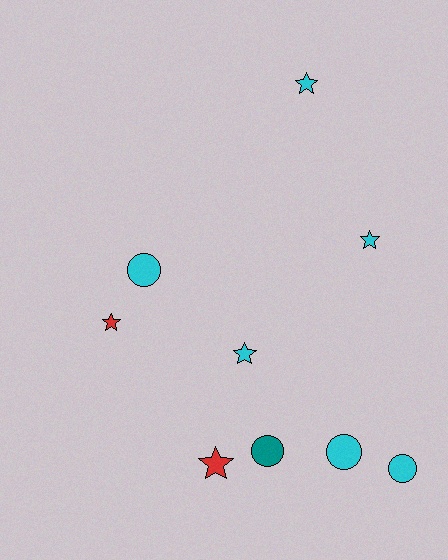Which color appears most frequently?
Cyan, with 6 objects.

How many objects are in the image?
There are 9 objects.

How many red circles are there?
There are no red circles.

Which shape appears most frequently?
Star, with 5 objects.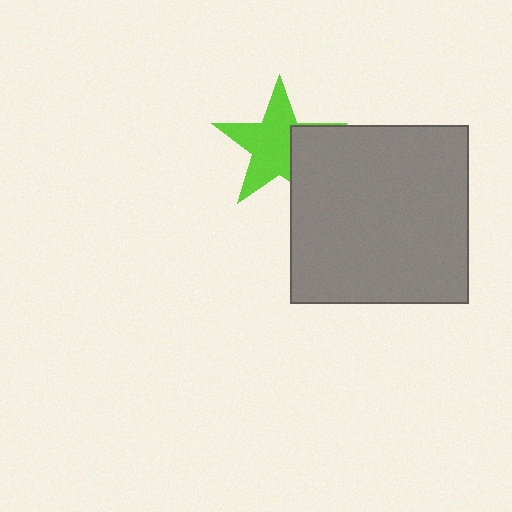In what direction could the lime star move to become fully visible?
The lime star could move left. That would shift it out from behind the gray square entirely.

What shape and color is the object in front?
The object in front is a gray square.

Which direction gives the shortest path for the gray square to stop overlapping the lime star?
Moving right gives the shortest separation.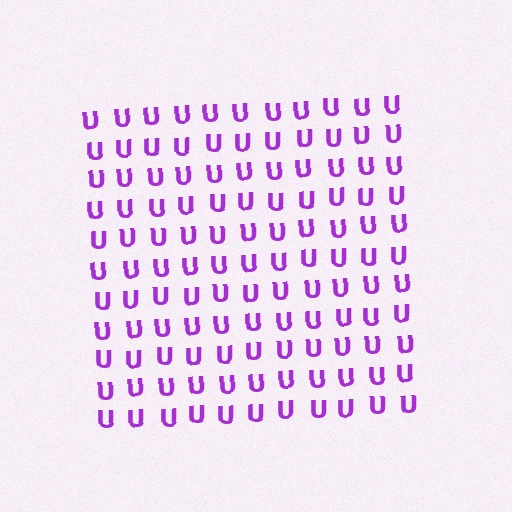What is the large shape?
The large shape is a square.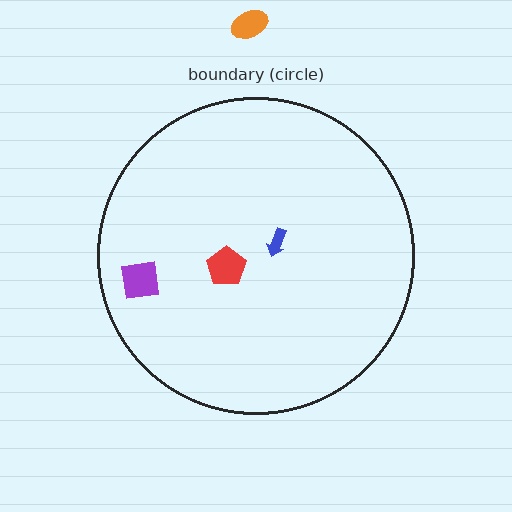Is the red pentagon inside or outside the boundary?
Inside.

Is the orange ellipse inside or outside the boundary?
Outside.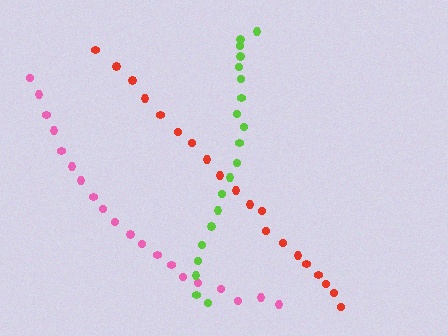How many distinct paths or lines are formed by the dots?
There are 3 distinct paths.